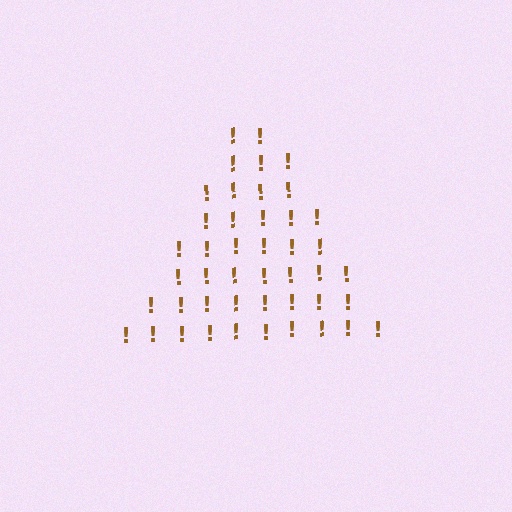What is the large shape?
The large shape is a triangle.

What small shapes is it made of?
It is made of small exclamation marks.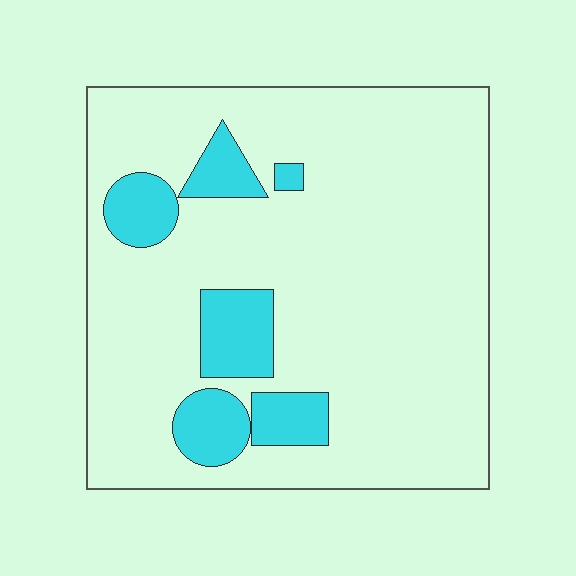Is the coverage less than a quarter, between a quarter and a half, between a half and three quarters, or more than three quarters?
Less than a quarter.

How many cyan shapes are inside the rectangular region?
6.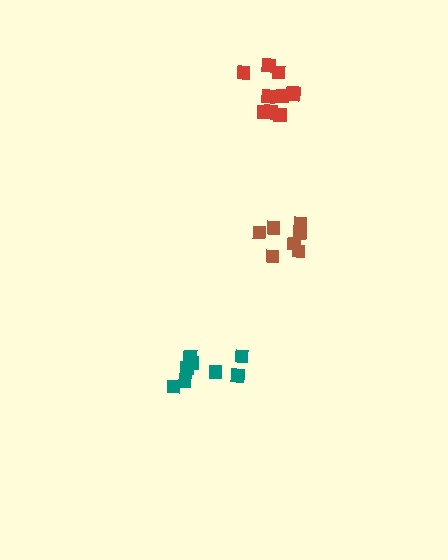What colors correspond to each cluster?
The clusters are colored: teal, red, brown.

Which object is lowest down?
The teal cluster is bottommost.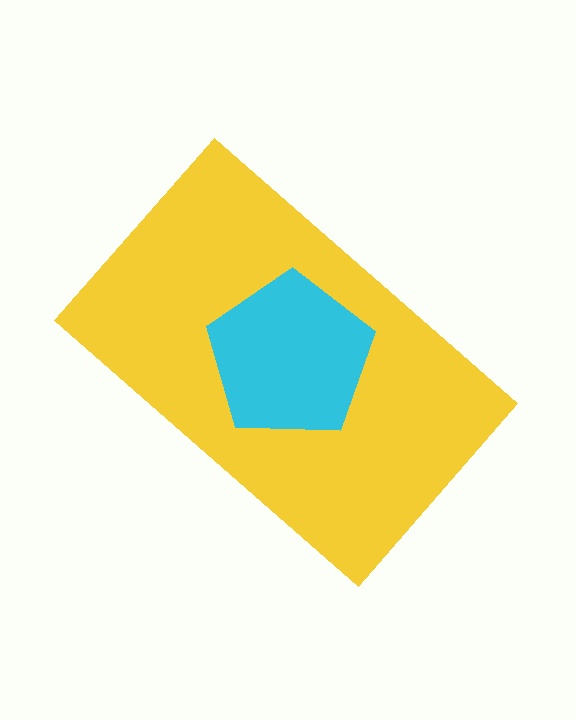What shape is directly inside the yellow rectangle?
The cyan pentagon.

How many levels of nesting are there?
2.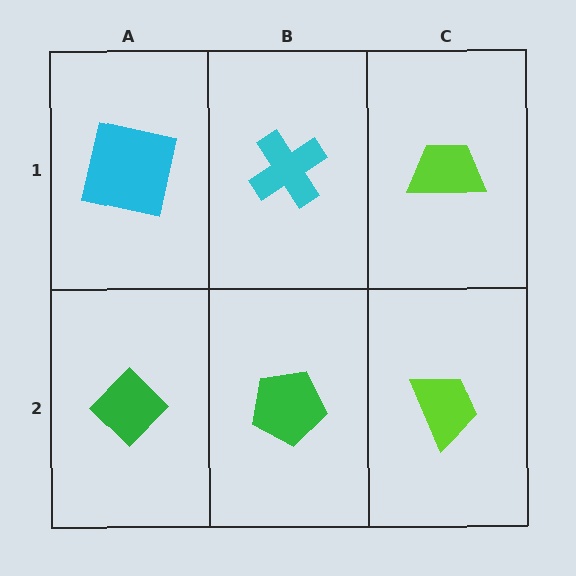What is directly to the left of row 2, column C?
A green pentagon.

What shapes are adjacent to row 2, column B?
A cyan cross (row 1, column B), a green diamond (row 2, column A), a lime trapezoid (row 2, column C).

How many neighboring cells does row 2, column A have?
2.